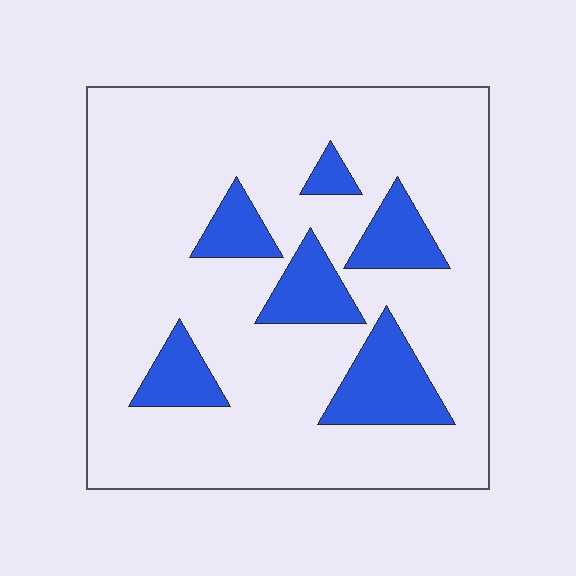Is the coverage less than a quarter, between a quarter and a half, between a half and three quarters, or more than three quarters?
Less than a quarter.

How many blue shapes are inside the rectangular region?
6.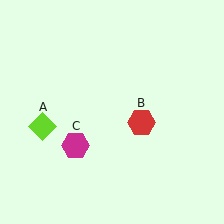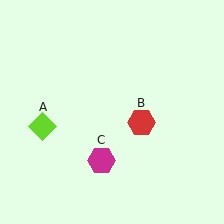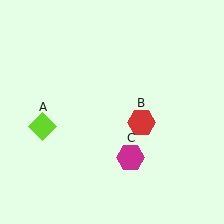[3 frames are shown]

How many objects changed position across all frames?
1 object changed position: magenta hexagon (object C).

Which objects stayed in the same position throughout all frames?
Lime diamond (object A) and red hexagon (object B) remained stationary.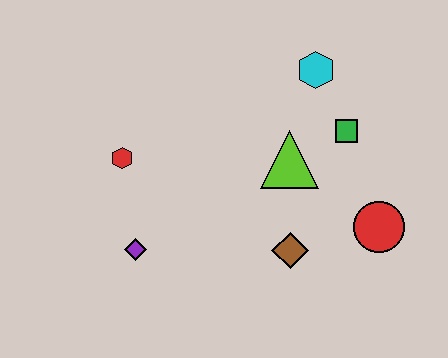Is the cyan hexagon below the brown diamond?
No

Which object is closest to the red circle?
The brown diamond is closest to the red circle.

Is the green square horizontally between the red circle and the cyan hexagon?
Yes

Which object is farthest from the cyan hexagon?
The purple diamond is farthest from the cyan hexagon.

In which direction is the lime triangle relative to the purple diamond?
The lime triangle is to the right of the purple diamond.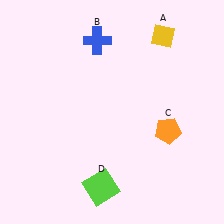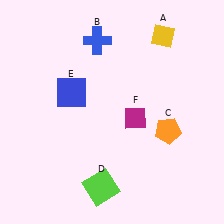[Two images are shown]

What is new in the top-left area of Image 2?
A blue square (E) was added in the top-left area of Image 2.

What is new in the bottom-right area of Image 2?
A magenta diamond (F) was added in the bottom-right area of Image 2.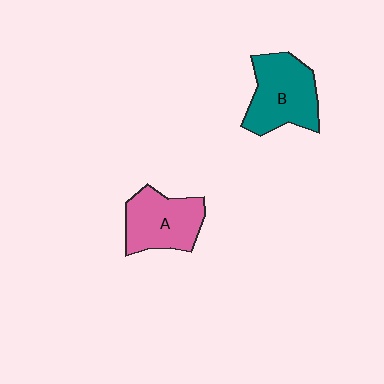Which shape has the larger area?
Shape B (teal).